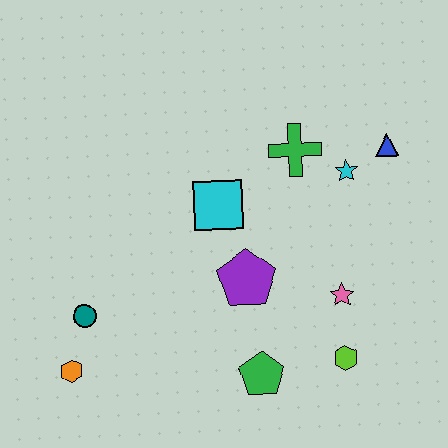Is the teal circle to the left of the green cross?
Yes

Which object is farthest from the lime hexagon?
The orange hexagon is farthest from the lime hexagon.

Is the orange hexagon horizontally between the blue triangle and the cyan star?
No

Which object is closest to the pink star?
The lime hexagon is closest to the pink star.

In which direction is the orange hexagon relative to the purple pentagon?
The orange hexagon is to the left of the purple pentagon.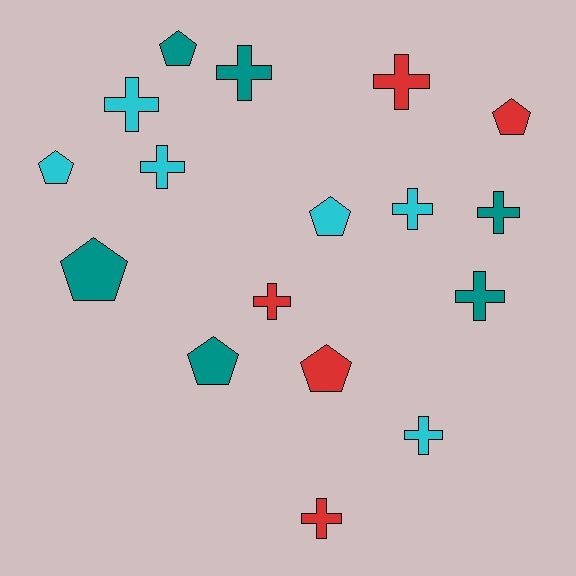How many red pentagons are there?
There are 2 red pentagons.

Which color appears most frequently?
Cyan, with 6 objects.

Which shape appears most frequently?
Cross, with 10 objects.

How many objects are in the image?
There are 17 objects.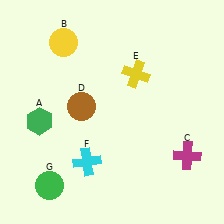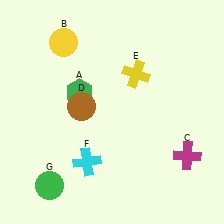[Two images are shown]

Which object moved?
The green hexagon (A) moved right.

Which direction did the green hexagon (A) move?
The green hexagon (A) moved right.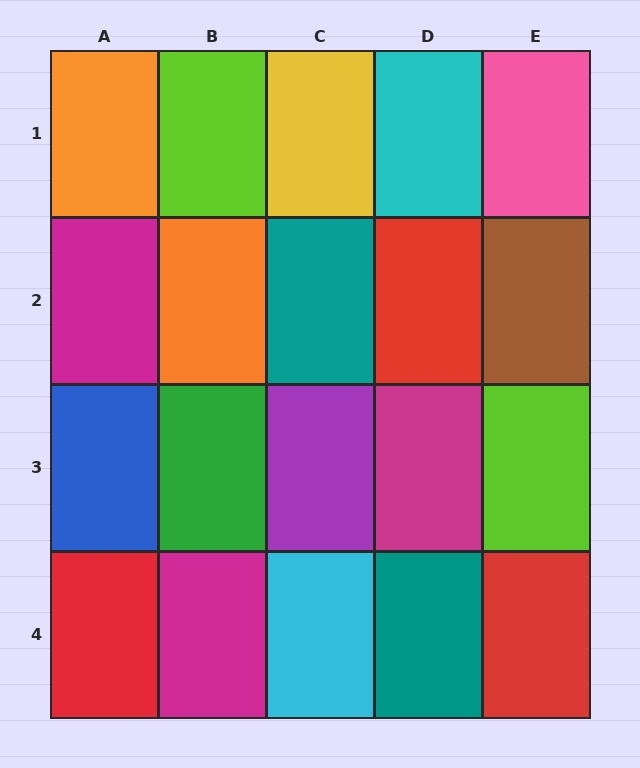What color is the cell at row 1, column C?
Yellow.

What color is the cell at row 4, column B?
Magenta.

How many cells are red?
3 cells are red.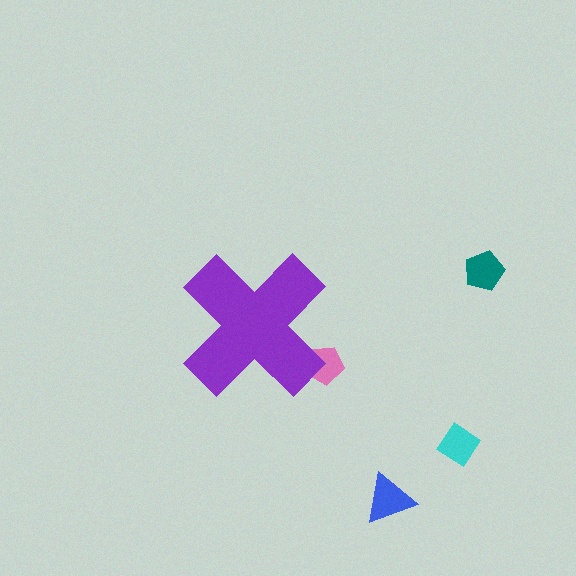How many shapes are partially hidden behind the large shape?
1 shape is partially hidden.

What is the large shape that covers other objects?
A purple cross.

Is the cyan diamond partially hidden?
No, the cyan diamond is fully visible.